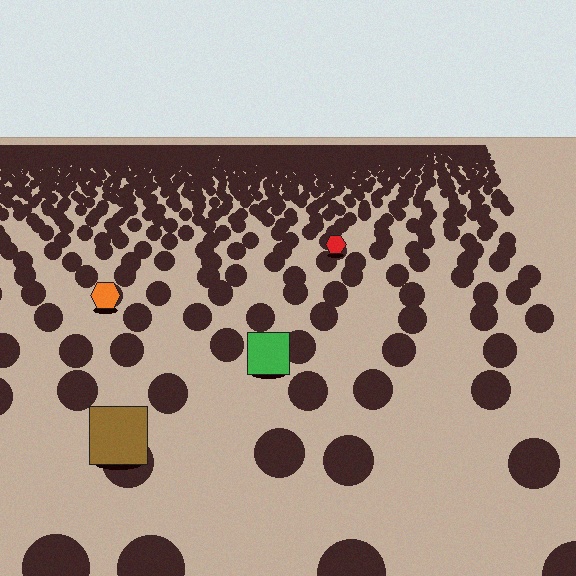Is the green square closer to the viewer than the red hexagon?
Yes. The green square is closer — you can tell from the texture gradient: the ground texture is coarser near it.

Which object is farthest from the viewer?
The red hexagon is farthest from the viewer. It appears smaller and the ground texture around it is denser.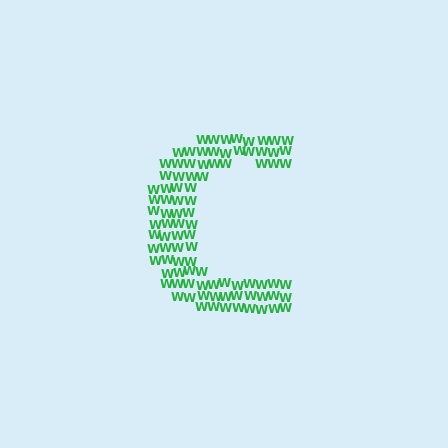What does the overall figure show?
The overall figure shows the letter C.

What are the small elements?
The small elements are letter W's.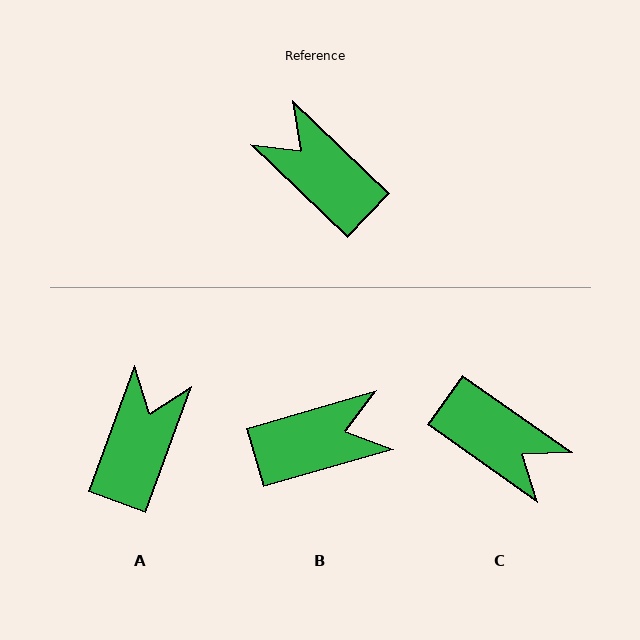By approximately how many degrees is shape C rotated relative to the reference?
Approximately 171 degrees clockwise.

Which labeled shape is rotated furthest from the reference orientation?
C, about 171 degrees away.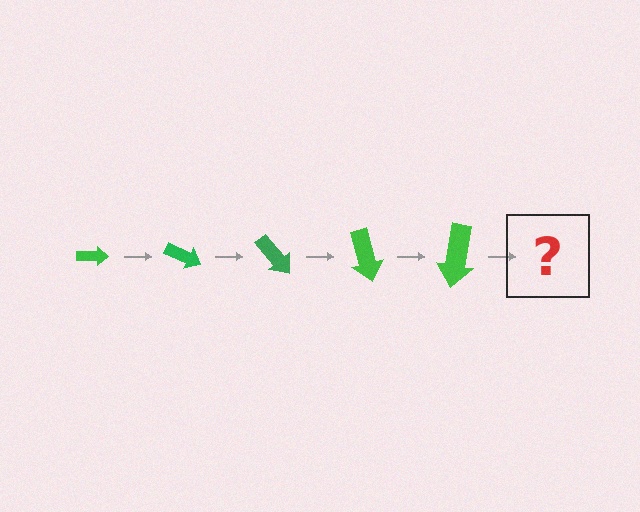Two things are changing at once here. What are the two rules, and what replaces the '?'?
The two rules are that the arrow grows larger each step and it rotates 25 degrees each step. The '?' should be an arrow, larger than the previous one and rotated 125 degrees from the start.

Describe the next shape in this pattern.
It should be an arrow, larger than the previous one and rotated 125 degrees from the start.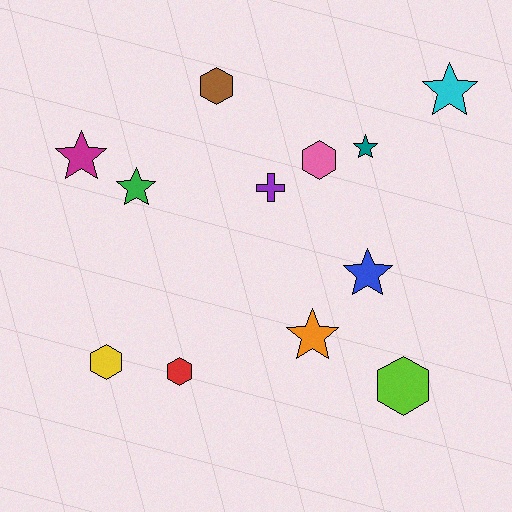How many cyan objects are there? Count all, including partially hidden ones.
There is 1 cyan object.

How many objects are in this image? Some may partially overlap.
There are 12 objects.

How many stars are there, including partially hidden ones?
There are 6 stars.